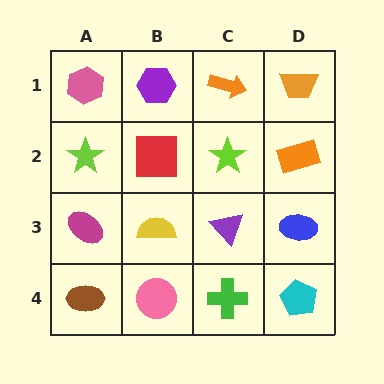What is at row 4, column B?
A pink circle.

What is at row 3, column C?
A purple triangle.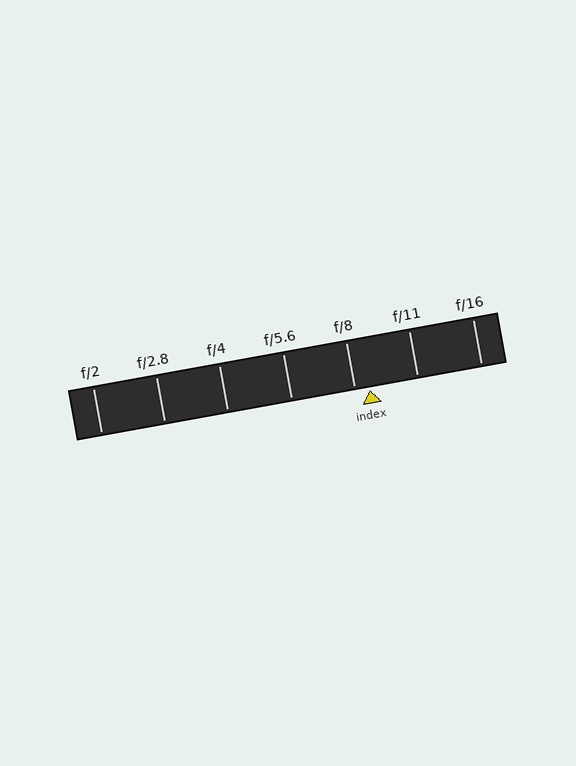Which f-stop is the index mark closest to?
The index mark is closest to f/8.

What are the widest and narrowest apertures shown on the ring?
The widest aperture shown is f/2 and the narrowest is f/16.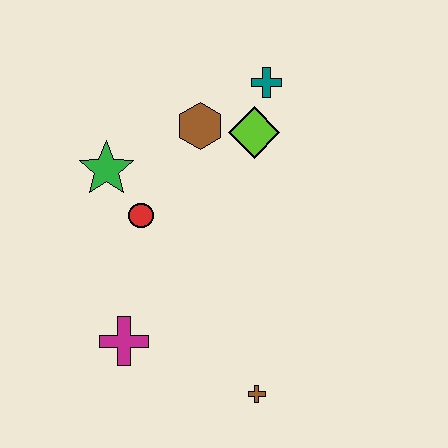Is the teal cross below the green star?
No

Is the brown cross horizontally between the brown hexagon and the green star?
No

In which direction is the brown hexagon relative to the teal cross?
The brown hexagon is to the left of the teal cross.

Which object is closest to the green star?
The red circle is closest to the green star.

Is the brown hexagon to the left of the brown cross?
Yes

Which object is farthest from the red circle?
The brown cross is farthest from the red circle.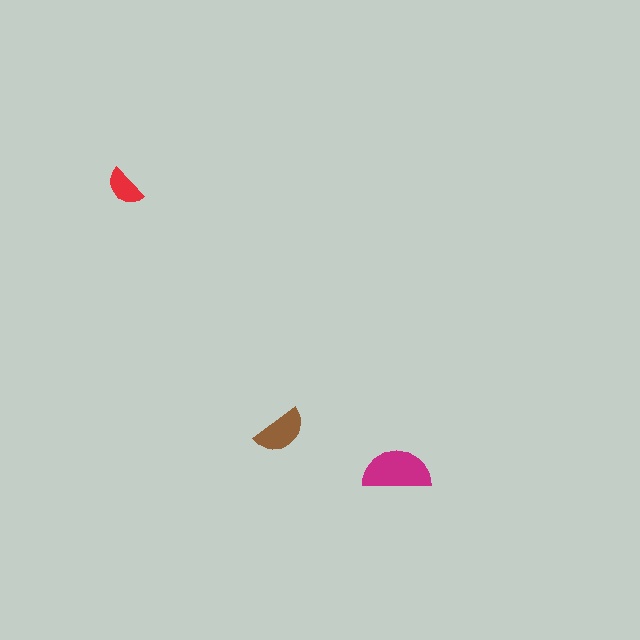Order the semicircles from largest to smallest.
the magenta one, the brown one, the red one.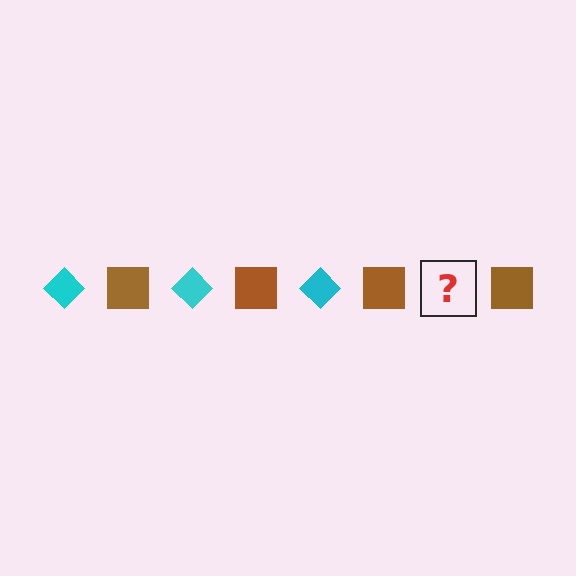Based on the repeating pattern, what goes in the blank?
The blank should be a cyan diamond.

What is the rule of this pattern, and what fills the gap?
The rule is that the pattern alternates between cyan diamond and brown square. The gap should be filled with a cyan diamond.